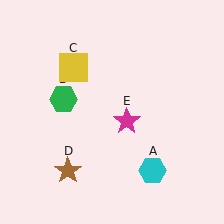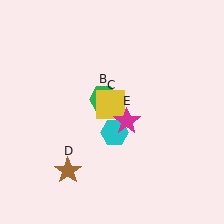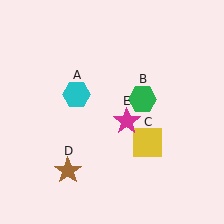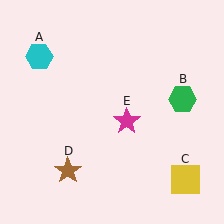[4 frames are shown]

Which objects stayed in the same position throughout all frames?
Brown star (object D) and magenta star (object E) remained stationary.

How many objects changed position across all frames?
3 objects changed position: cyan hexagon (object A), green hexagon (object B), yellow square (object C).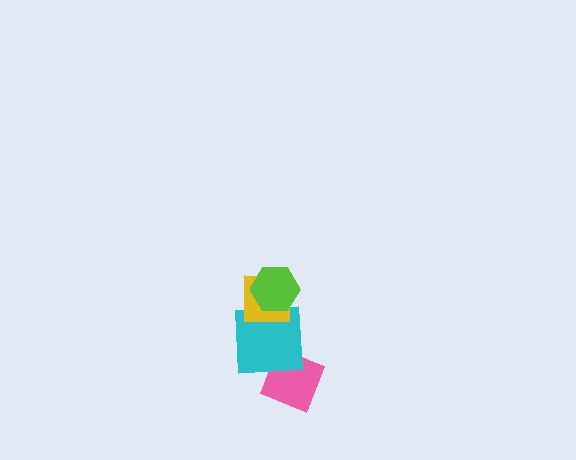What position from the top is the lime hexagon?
The lime hexagon is 1st from the top.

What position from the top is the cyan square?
The cyan square is 3rd from the top.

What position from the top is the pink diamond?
The pink diamond is 4th from the top.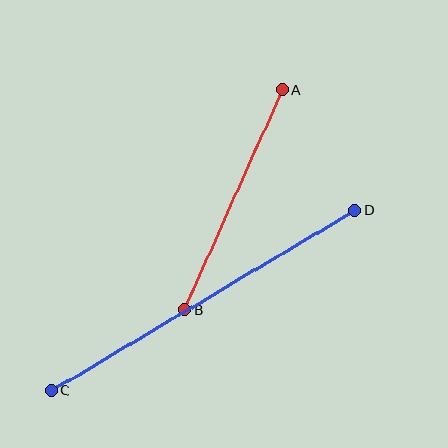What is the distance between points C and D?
The distance is approximately 353 pixels.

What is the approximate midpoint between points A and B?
The midpoint is at approximately (233, 200) pixels.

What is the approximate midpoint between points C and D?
The midpoint is at approximately (203, 300) pixels.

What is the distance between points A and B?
The distance is approximately 241 pixels.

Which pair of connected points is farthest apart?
Points C and D are farthest apart.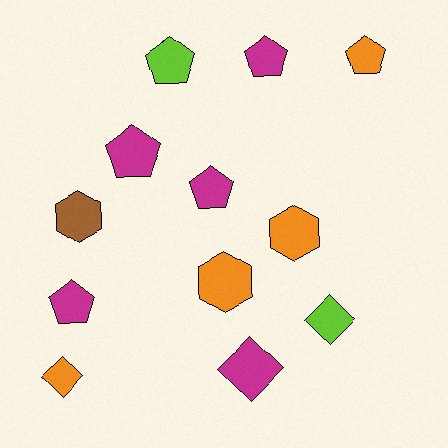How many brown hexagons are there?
There is 1 brown hexagon.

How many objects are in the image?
There are 12 objects.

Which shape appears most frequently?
Pentagon, with 6 objects.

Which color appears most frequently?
Magenta, with 5 objects.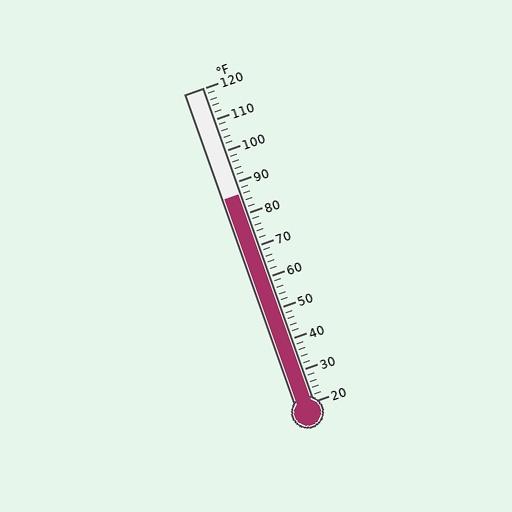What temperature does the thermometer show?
The thermometer shows approximately 86°F.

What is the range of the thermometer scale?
The thermometer scale ranges from 20°F to 120°F.